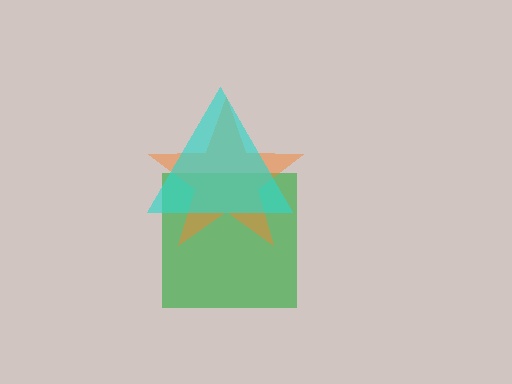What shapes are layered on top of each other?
The layered shapes are: a green square, an orange star, a cyan triangle.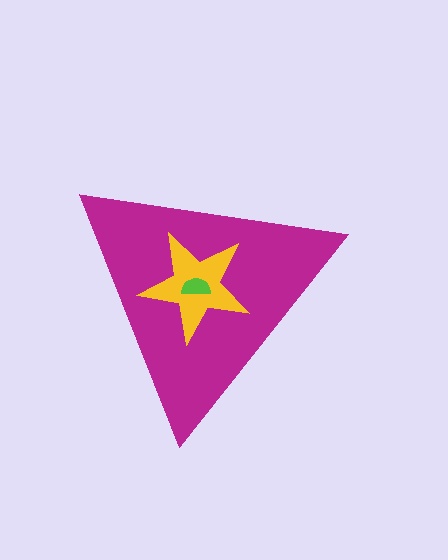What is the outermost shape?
The magenta triangle.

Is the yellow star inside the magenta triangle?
Yes.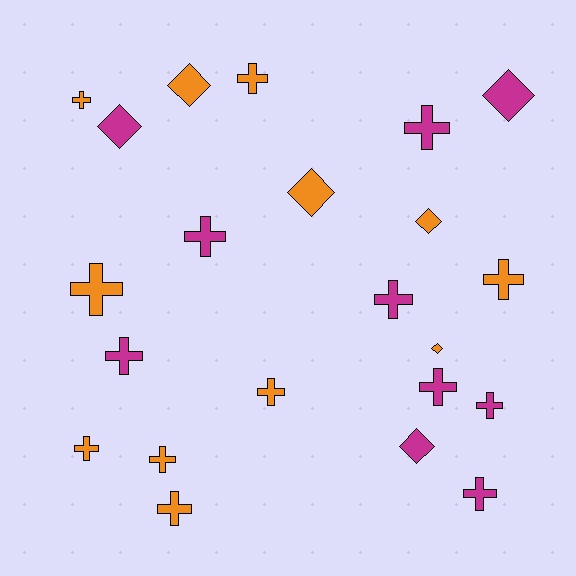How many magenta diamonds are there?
There are 3 magenta diamonds.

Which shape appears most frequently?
Cross, with 15 objects.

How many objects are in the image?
There are 22 objects.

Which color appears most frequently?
Orange, with 12 objects.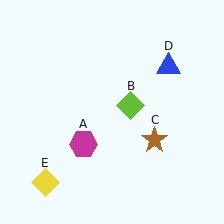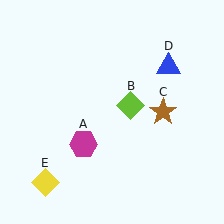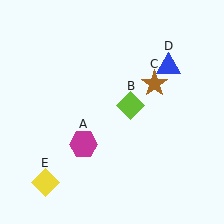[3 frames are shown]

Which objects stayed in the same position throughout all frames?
Magenta hexagon (object A) and lime diamond (object B) and blue triangle (object D) and yellow diamond (object E) remained stationary.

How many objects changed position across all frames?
1 object changed position: brown star (object C).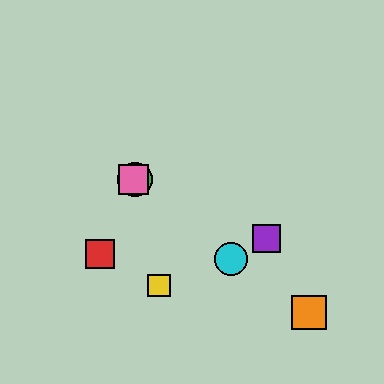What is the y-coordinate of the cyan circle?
The cyan circle is at y≈259.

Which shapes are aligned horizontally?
The blue circle, the green circle, the pink square are aligned horizontally.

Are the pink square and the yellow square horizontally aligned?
No, the pink square is at y≈179 and the yellow square is at y≈286.